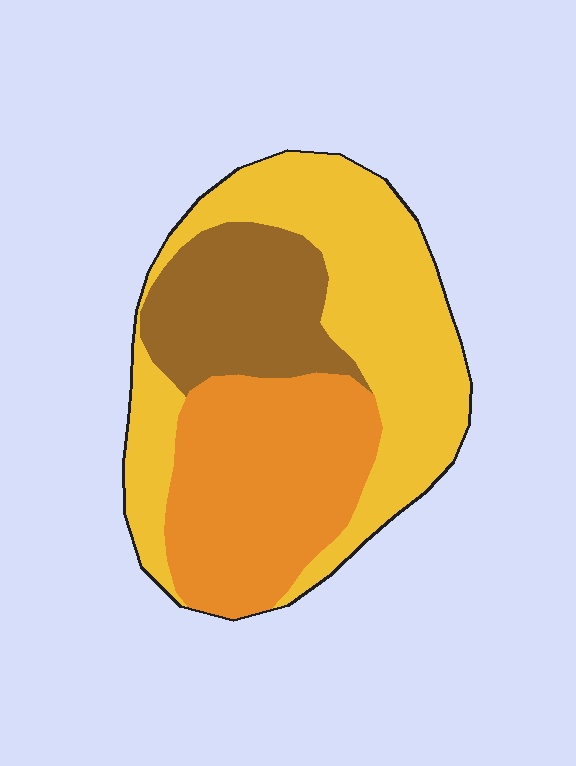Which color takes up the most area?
Yellow, at roughly 45%.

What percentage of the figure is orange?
Orange covers roughly 35% of the figure.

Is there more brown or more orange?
Orange.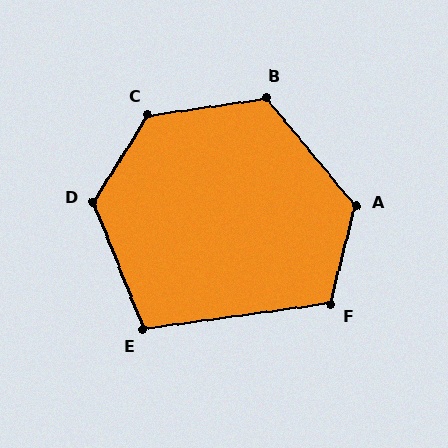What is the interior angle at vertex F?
Approximately 112 degrees (obtuse).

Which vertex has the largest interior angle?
C, at approximately 130 degrees.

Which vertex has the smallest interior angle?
E, at approximately 104 degrees.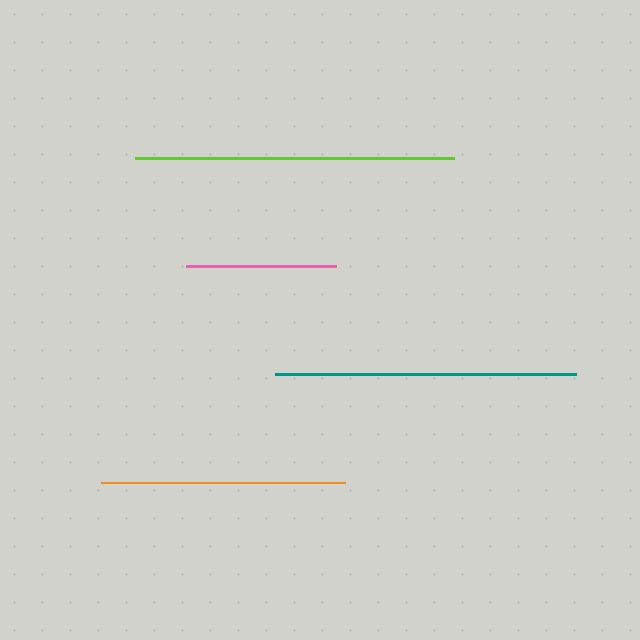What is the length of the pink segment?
The pink segment is approximately 151 pixels long.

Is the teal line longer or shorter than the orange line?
The teal line is longer than the orange line.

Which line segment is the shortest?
The pink line is the shortest at approximately 151 pixels.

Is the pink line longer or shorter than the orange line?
The orange line is longer than the pink line.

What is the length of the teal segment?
The teal segment is approximately 301 pixels long.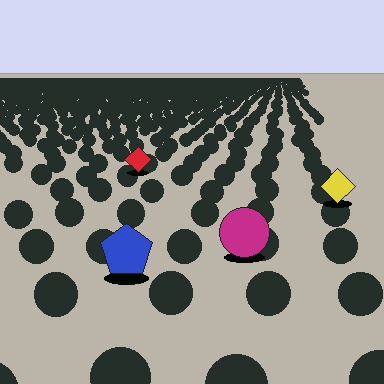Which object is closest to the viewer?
The blue pentagon is closest. The texture marks near it are larger and more spread out.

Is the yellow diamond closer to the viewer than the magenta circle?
No. The magenta circle is closer — you can tell from the texture gradient: the ground texture is coarser near it.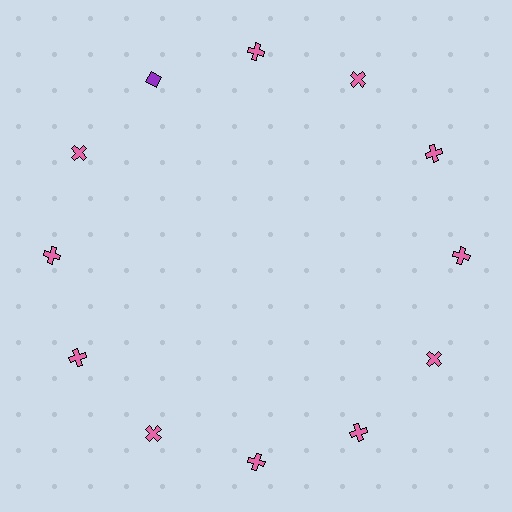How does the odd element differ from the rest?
It differs in both color (purple instead of pink) and shape (diamond instead of cross).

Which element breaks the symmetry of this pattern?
The purple diamond at roughly the 11 o'clock position breaks the symmetry. All other shapes are pink crosses.